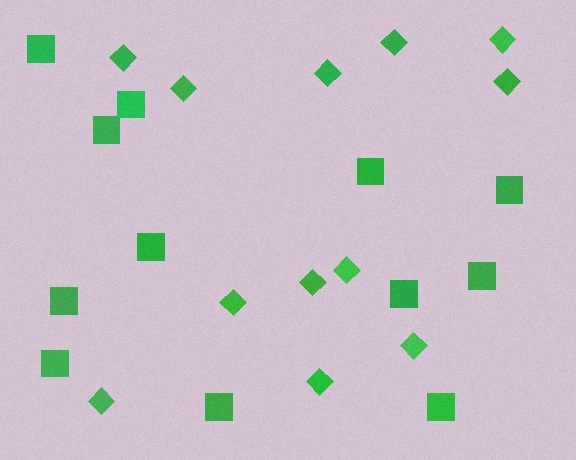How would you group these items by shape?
There are 2 groups: one group of diamonds (12) and one group of squares (12).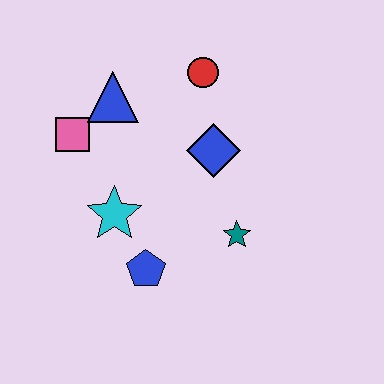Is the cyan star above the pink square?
No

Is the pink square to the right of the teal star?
No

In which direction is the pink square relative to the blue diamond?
The pink square is to the left of the blue diamond.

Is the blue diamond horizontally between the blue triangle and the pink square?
No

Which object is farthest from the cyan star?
The red circle is farthest from the cyan star.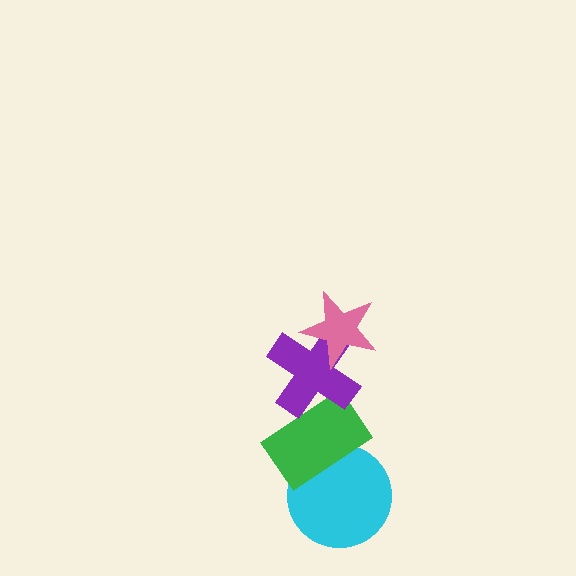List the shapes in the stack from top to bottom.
From top to bottom: the pink star, the purple cross, the green rectangle, the cyan circle.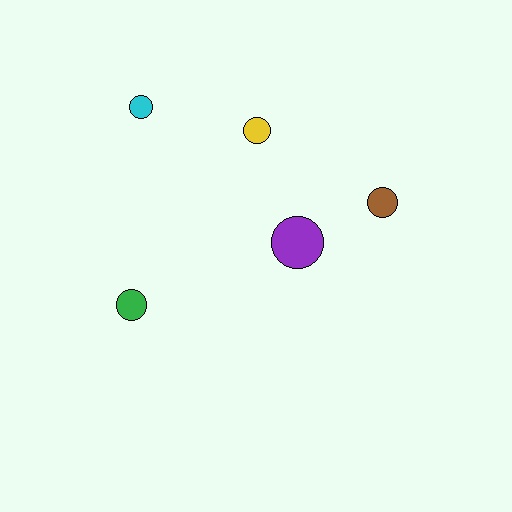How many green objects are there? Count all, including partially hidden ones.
There is 1 green object.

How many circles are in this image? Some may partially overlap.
There are 5 circles.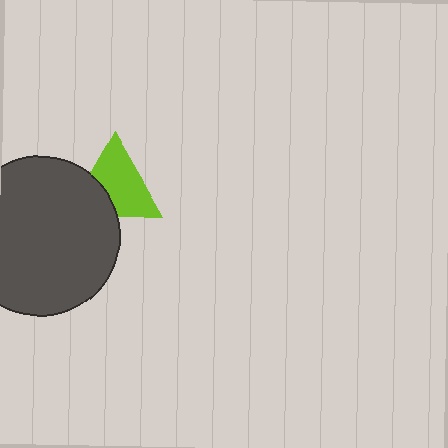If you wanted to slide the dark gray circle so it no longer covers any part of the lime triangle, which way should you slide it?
Slide it toward the lower-left — that is the most direct way to separate the two shapes.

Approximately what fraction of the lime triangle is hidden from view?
Roughly 32% of the lime triangle is hidden behind the dark gray circle.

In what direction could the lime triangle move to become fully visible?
The lime triangle could move toward the upper-right. That would shift it out from behind the dark gray circle entirely.